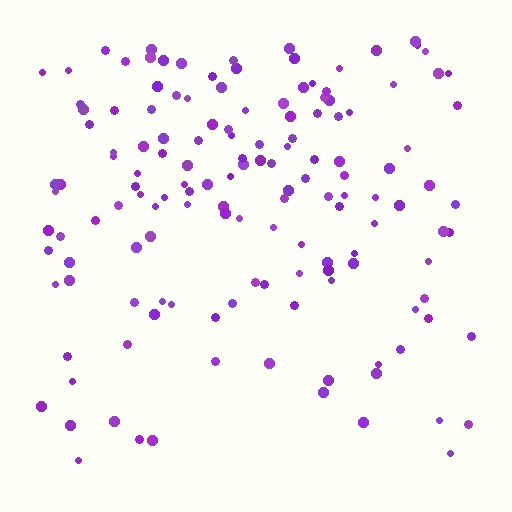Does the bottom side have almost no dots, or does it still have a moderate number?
Still a moderate number, just noticeably fewer than the top.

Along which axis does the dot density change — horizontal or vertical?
Vertical.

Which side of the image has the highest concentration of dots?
The top.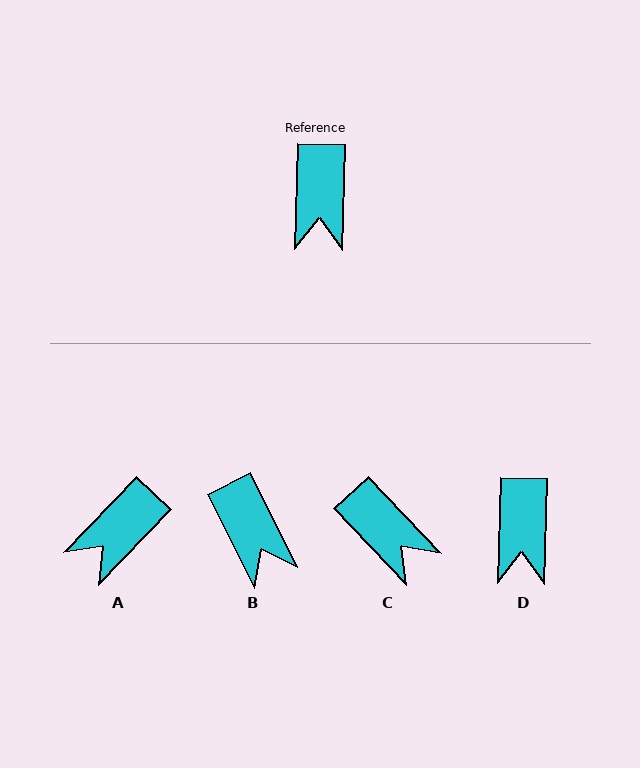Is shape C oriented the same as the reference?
No, it is off by about 45 degrees.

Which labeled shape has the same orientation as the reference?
D.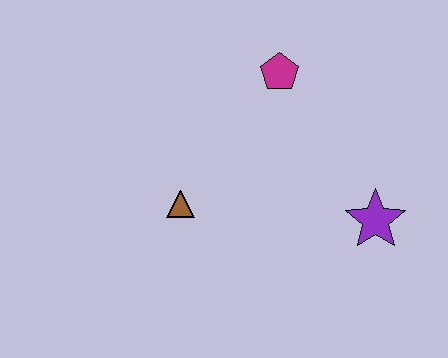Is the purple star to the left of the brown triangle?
No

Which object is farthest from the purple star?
The brown triangle is farthest from the purple star.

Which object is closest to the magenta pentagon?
The brown triangle is closest to the magenta pentagon.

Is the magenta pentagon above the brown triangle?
Yes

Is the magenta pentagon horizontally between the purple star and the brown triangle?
Yes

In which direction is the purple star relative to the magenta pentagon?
The purple star is below the magenta pentagon.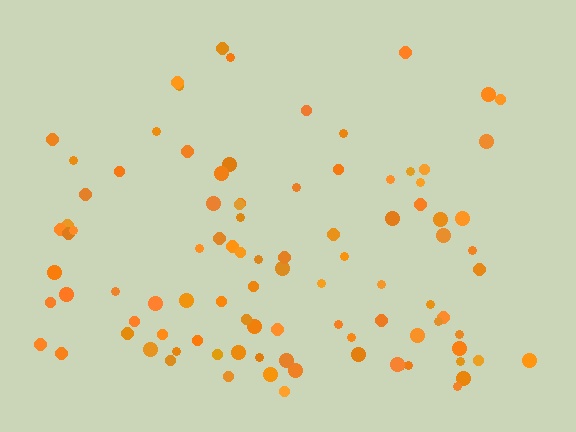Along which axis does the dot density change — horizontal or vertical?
Vertical.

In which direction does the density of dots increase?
From top to bottom, with the bottom side densest.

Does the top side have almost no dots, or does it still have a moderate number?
Still a moderate number, just noticeably fewer than the bottom.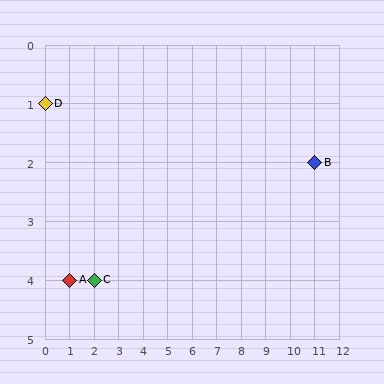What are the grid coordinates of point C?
Point C is at grid coordinates (2, 4).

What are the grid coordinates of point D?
Point D is at grid coordinates (0, 1).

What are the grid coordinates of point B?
Point B is at grid coordinates (11, 2).